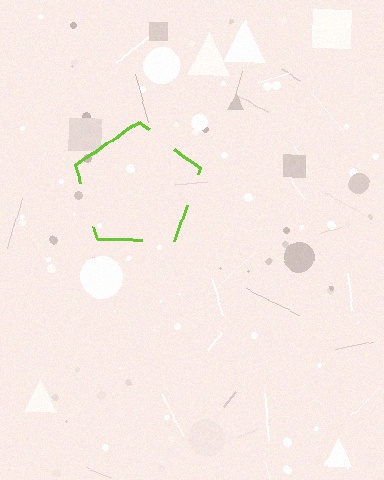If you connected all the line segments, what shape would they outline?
They would outline a pentagon.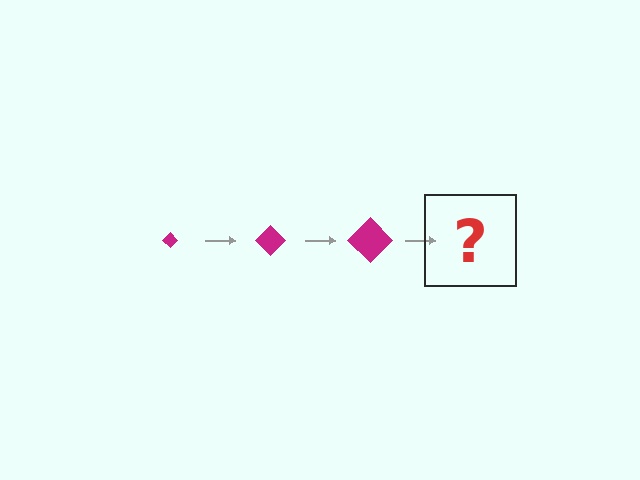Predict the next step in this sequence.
The next step is a magenta diamond, larger than the previous one.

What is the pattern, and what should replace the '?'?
The pattern is that the diamond gets progressively larger each step. The '?' should be a magenta diamond, larger than the previous one.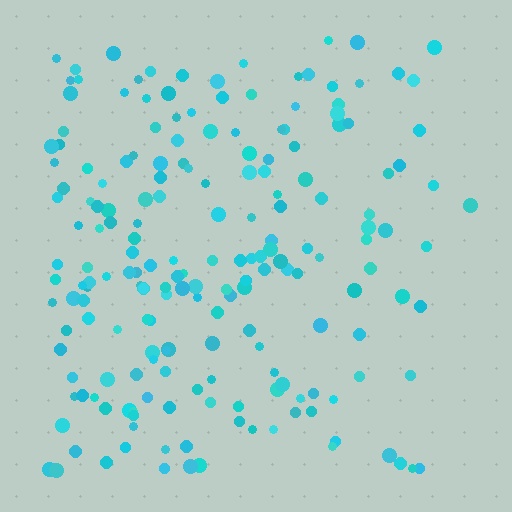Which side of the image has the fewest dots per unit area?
The right.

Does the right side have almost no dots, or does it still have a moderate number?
Still a moderate number, just noticeably fewer than the left.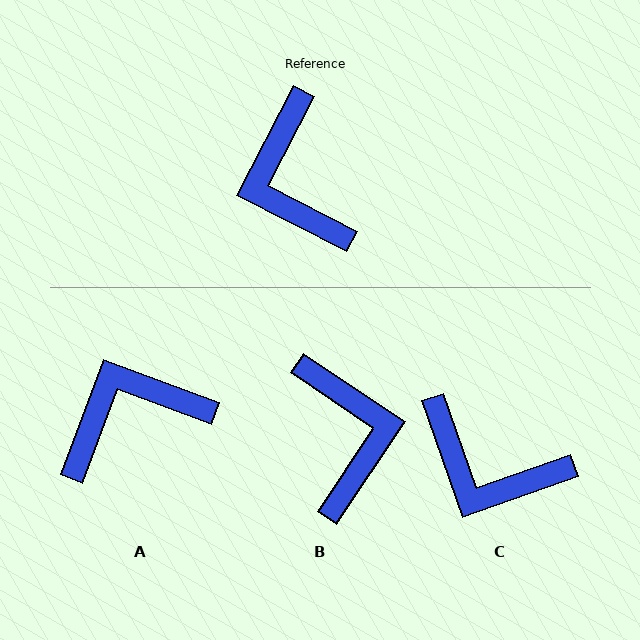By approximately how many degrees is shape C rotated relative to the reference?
Approximately 47 degrees counter-clockwise.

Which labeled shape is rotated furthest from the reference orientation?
B, about 174 degrees away.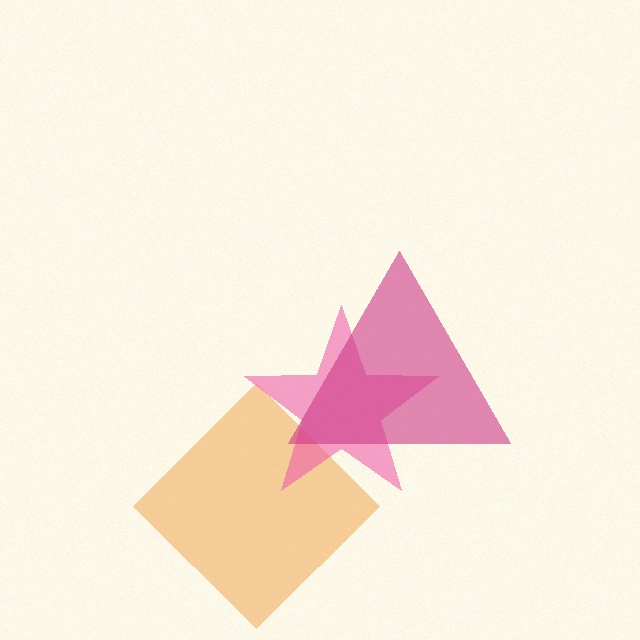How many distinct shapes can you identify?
There are 3 distinct shapes: an orange diamond, a pink star, a magenta triangle.